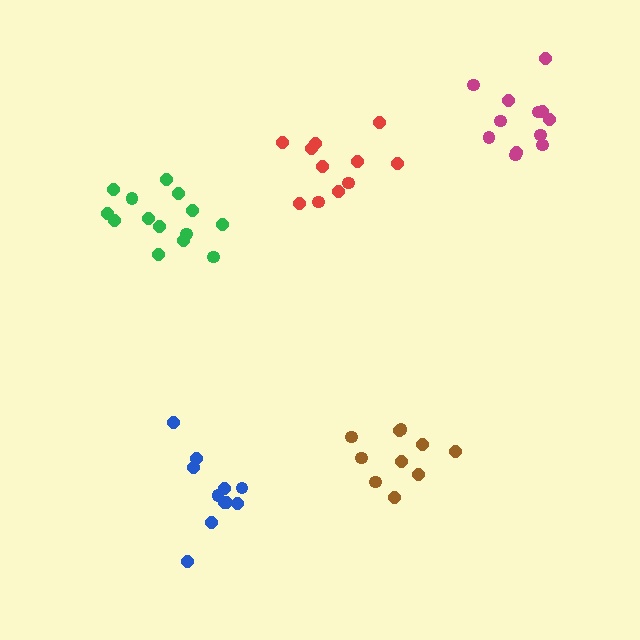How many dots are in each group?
Group 1: 10 dots, Group 2: 12 dots, Group 3: 14 dots, Group 4: 11 dots, Group 5: 11 dots (58 total).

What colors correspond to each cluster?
The clusters are colored: brown, magenta, green, blue, red.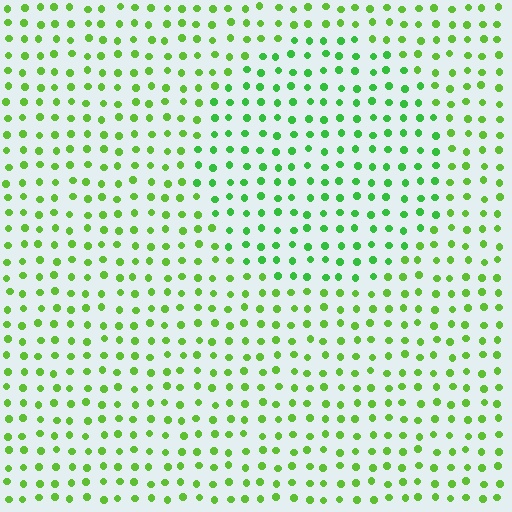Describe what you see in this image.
The image is filled with small lime elements in a uniform arrangement. A circle-shaped region is visible where the elements are tinted to a slightly different hue, forming a subtle color boundary.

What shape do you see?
I see a circle.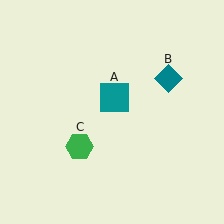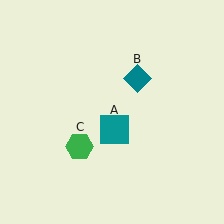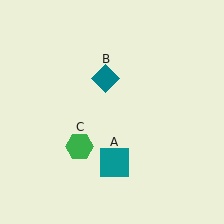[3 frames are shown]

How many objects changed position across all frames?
2 objects changed position: teal square (object A), teal diamond (object B).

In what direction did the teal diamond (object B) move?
The teal diamond (object B) moved left.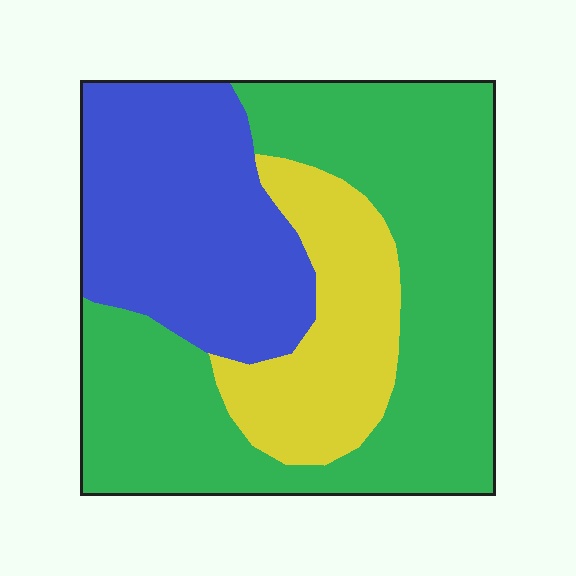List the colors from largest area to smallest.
From largest to smallest: green, blue, yellow.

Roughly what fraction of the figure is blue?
Blue takes up about one third (1/3) of the figure.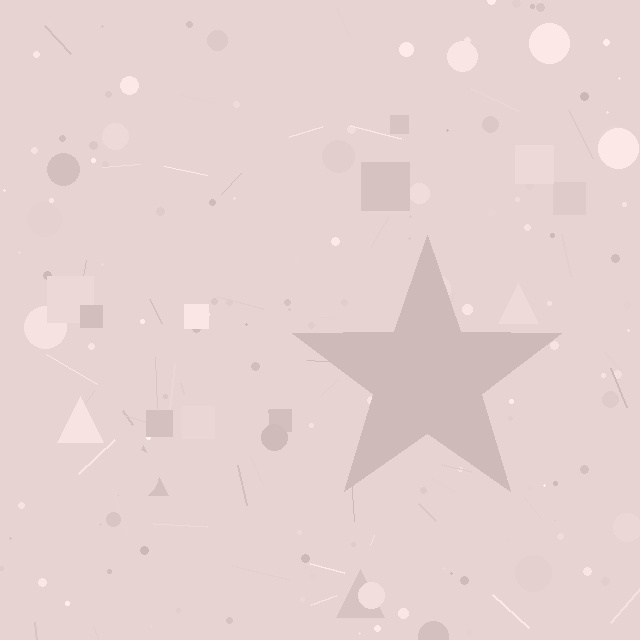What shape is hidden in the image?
A star is hidden in the image.